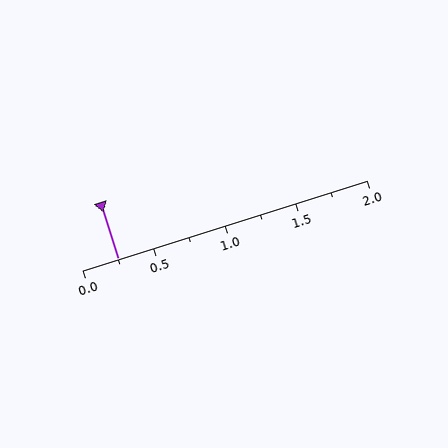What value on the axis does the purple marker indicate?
The marker indicates approximately 0.25.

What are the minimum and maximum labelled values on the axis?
The axis runs from 0.0 to 2.0.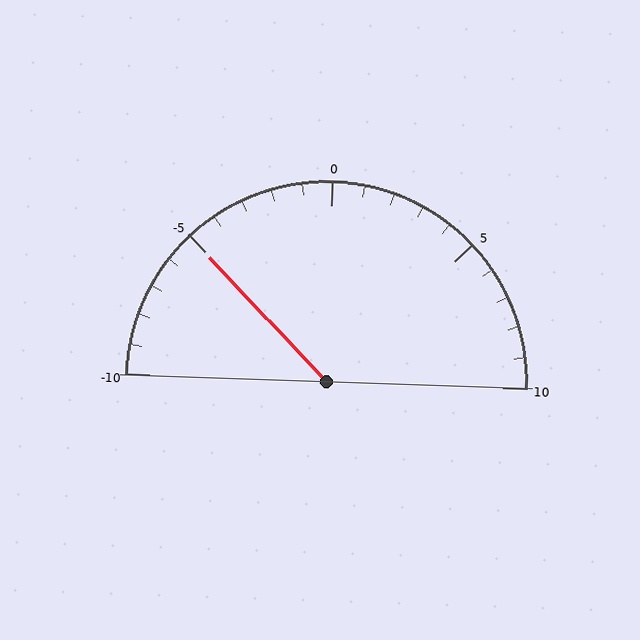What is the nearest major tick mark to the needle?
The nearest major tick mark is -5.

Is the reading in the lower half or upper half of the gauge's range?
The reading is in the lower half of the range (-10 to 10).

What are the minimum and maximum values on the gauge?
The gauge ranges from -10 to 10.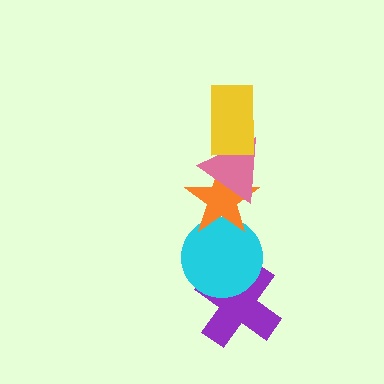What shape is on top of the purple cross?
The cyan circle is on top of the purple cross.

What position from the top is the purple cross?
The purple cross is 5th from the top.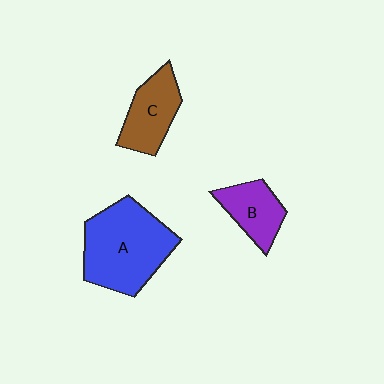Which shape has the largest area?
Shape A (blue).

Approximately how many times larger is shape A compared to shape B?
Approximately 2.1 times.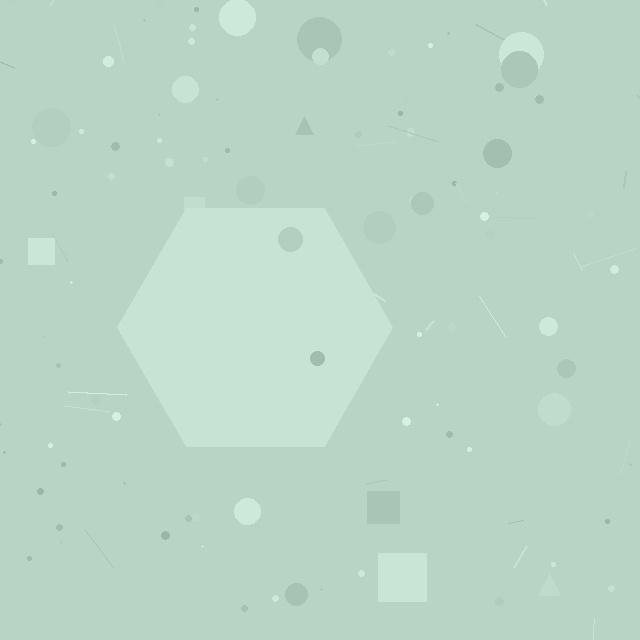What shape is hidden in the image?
A hexagon is hidden in the image.